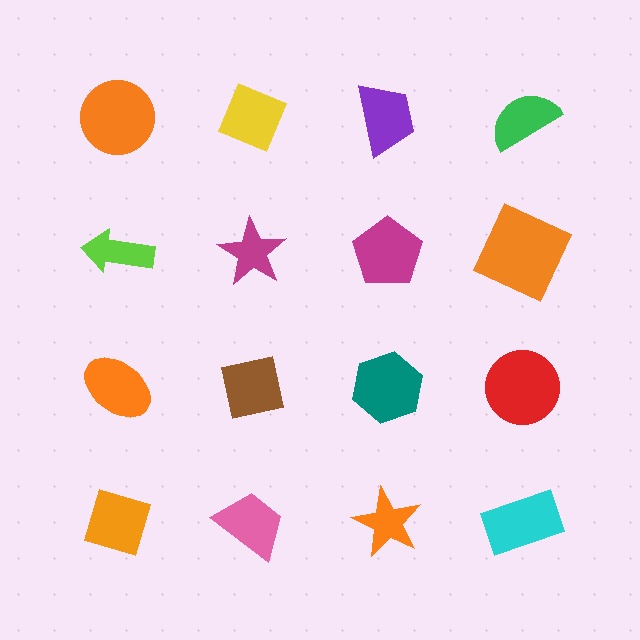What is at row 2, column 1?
A lime arrow.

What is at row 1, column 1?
An orange circle.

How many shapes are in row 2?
4 shapes.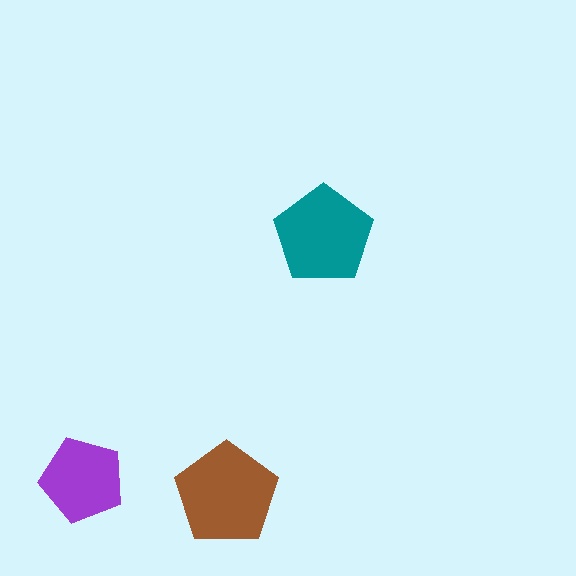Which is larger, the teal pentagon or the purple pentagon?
The teal one.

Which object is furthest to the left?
The purple pentagon is leftmost.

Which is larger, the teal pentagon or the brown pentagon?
The brown one.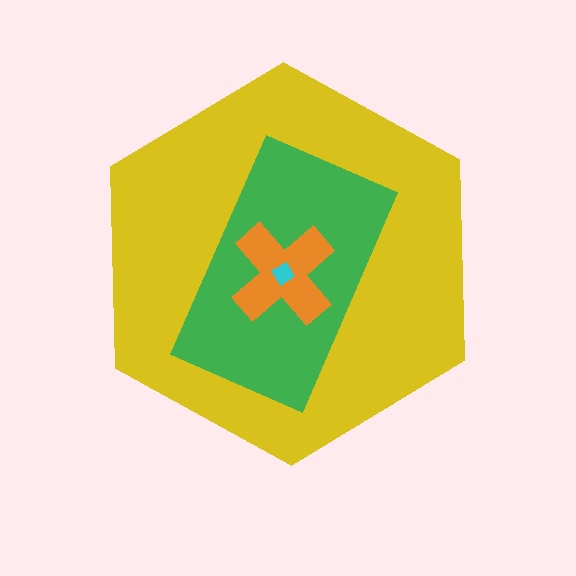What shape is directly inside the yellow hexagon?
The green rectangle.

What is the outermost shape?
The yellow hexagon.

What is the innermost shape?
The cyan diamond.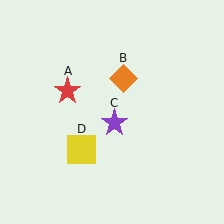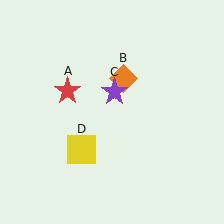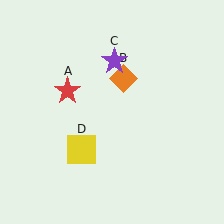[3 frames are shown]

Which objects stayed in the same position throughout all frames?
Red star (object A) and orange diamond (object B) and yellow square (object D) remained stationary.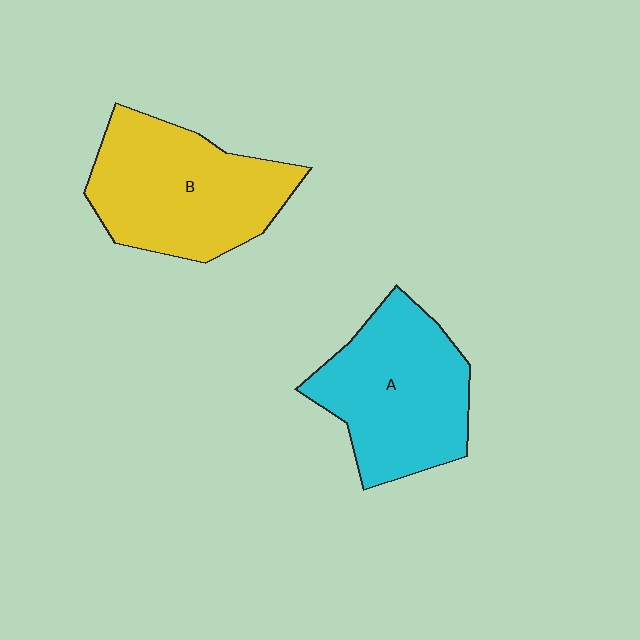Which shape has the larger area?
Shape B (yellow).